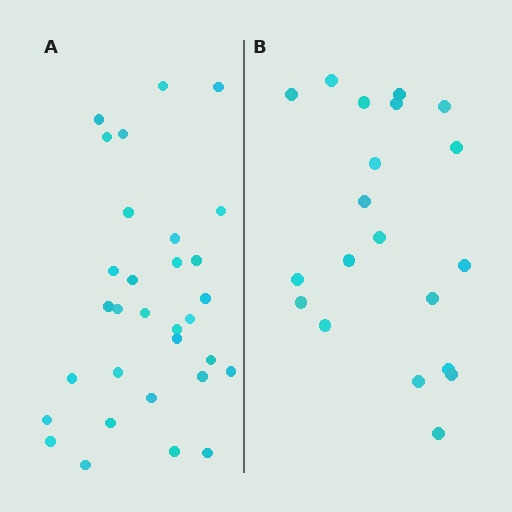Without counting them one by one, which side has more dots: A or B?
Region A (the left region) has more dots.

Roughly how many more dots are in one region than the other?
Region A has roughly 12 or so more dots than region B.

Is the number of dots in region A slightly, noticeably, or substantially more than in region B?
Region A has substantially more. The ratio is roughly 1.6 to 1.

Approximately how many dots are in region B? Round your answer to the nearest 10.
About 20 dots.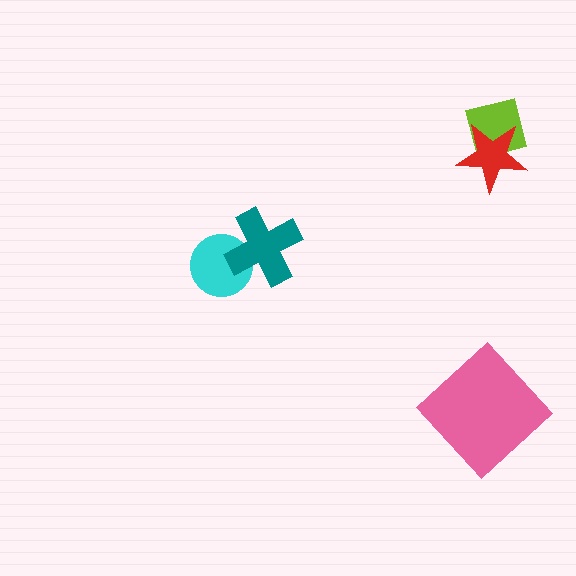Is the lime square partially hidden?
Yes, it is partially covered by another shape.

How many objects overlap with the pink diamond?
0 objects overlap with the pink diamond.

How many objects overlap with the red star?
1 object overlaps with the red star.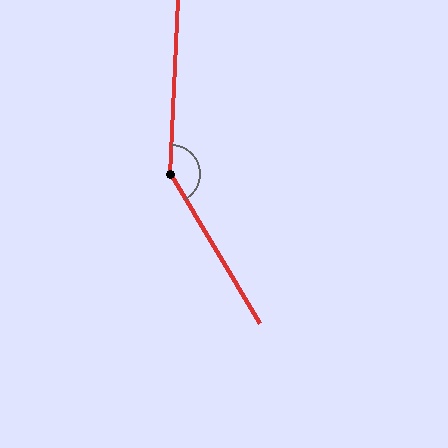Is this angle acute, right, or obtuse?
It is obtuse.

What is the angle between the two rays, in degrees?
Approximately 146 degrees.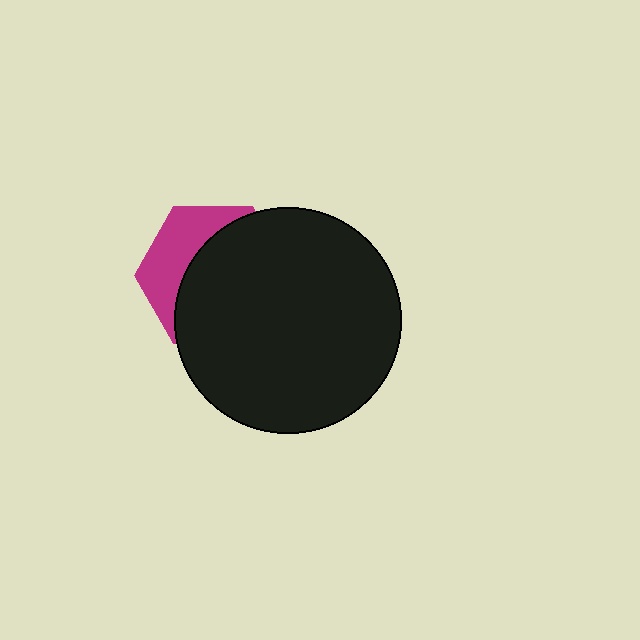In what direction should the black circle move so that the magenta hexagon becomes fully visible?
The black circle should move right. That is the shortest direction to clear the overlap and leave the magenta hexagon fully visible.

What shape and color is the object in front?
The object in front is a black circle.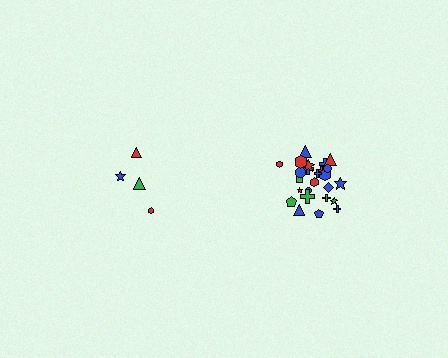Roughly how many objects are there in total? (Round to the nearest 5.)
Roughly 30 objects in total.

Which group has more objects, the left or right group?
The right group.